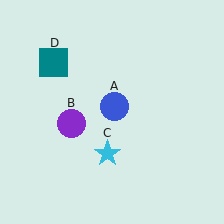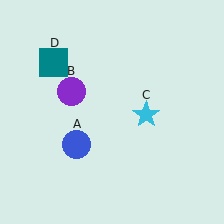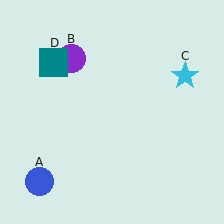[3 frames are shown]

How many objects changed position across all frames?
3 objects changed position: blue circle (object A), purple circle (object B), cyan star (object C).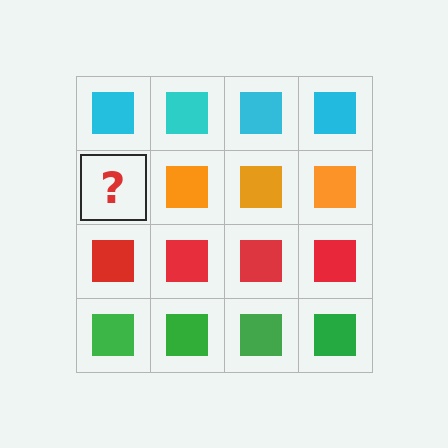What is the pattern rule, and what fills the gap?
The rule is that each row has a consistent color. The gap should be filled with an orange square.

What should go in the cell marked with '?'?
The missing cell should contain an orange square.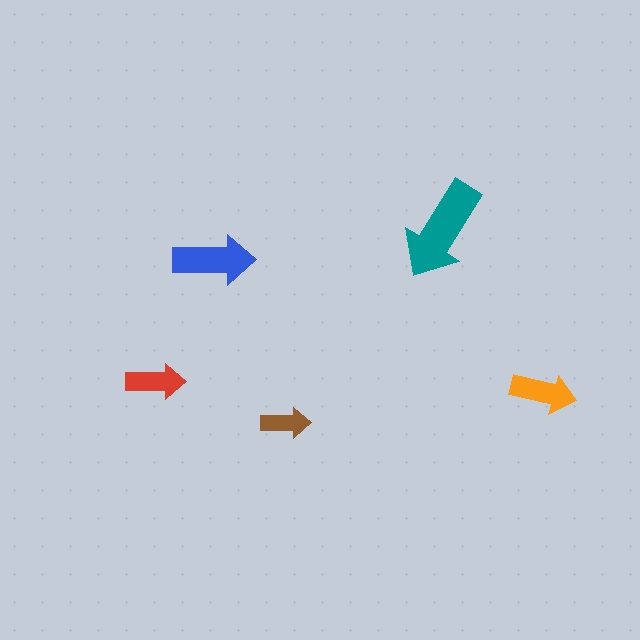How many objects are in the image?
There are 5 objects in the image.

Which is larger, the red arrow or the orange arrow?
The orange one.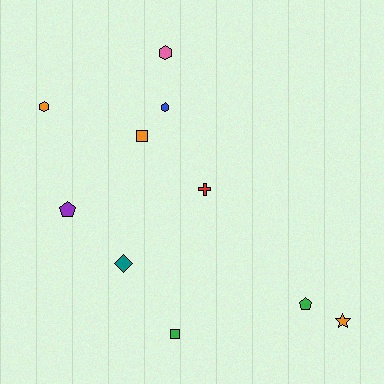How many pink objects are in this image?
There is 1 pink object.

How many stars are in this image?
There is 1 star.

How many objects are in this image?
There are 10 objects.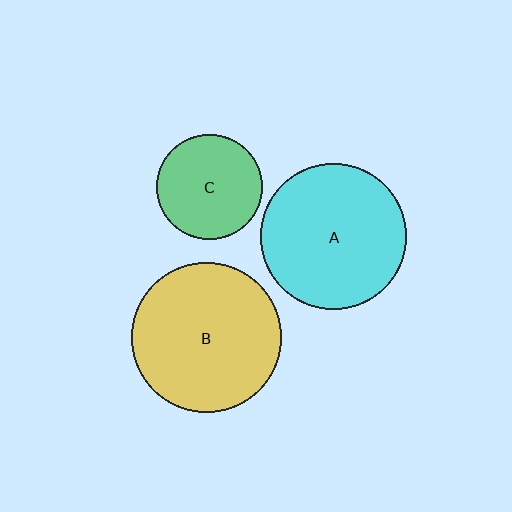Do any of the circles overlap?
No, none of the circles overlap.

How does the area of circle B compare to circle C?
Approximately 2.0 times.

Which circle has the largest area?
Circle B (yellow).